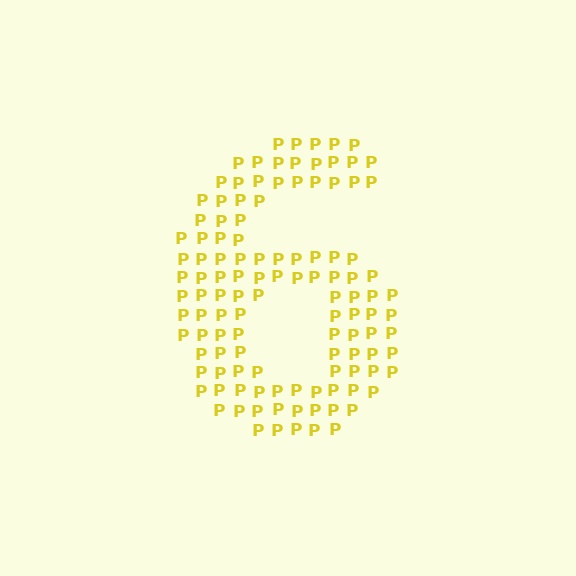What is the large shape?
The large shape is the digit 6.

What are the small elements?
The small elements are letter P's.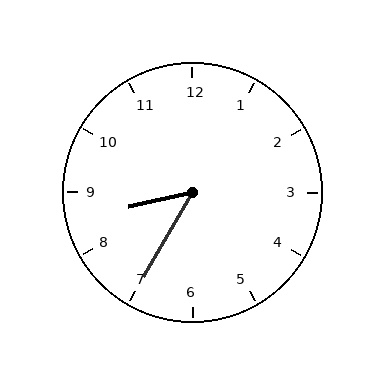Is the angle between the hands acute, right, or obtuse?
It is acute.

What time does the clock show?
8:35.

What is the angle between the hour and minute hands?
Approximately 48 degrees.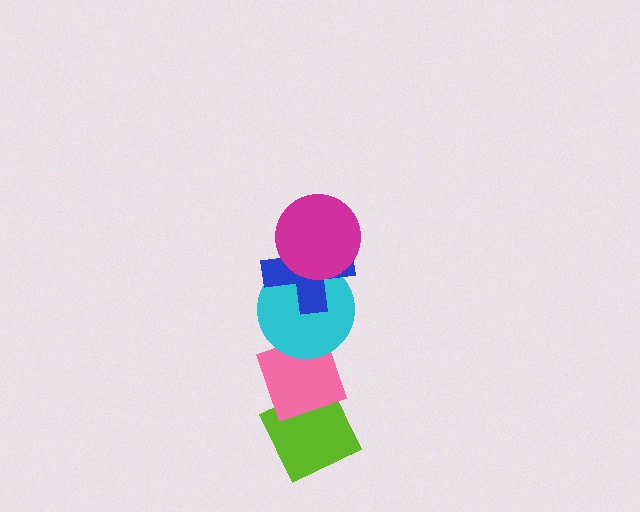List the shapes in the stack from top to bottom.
From top to bottom: the magenta circle, the blue cross, the cyan circle, the pink diamond, the lime diamond.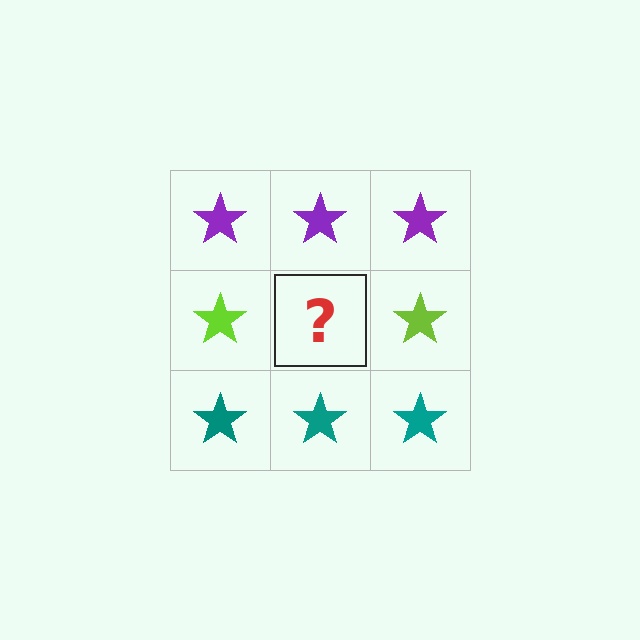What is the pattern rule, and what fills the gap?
The rule is that each row has a consistent color. The gap should be filled with a lime star.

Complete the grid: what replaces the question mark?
The question mark should be replaced with a lime star.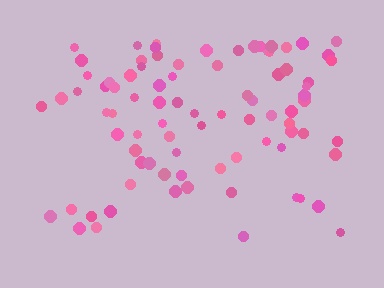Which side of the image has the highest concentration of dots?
The top.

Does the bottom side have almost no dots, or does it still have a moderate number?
Still a moderate number, just noticeably fewer than the top.